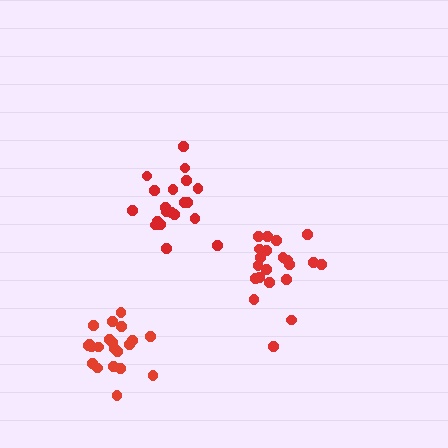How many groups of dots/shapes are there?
There are 3 groups.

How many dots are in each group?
Group 1: 21 dots, Group 2: 20 dots, Group 3: 21 dots (62 total).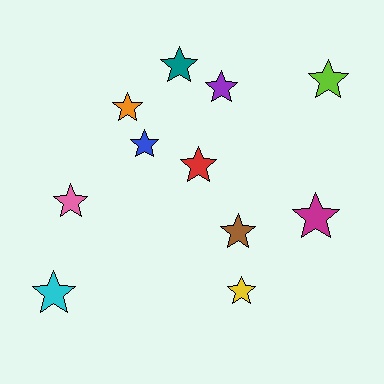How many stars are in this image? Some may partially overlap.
There are 11 stars.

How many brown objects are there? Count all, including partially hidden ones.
There is 1 brown object.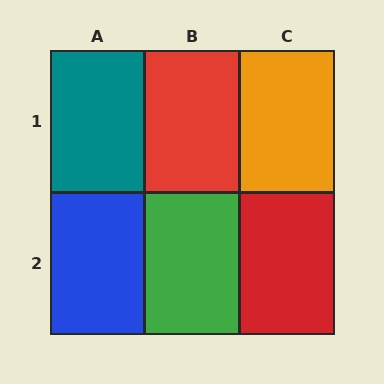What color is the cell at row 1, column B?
Red.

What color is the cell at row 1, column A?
Teal.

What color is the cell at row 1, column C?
Orange.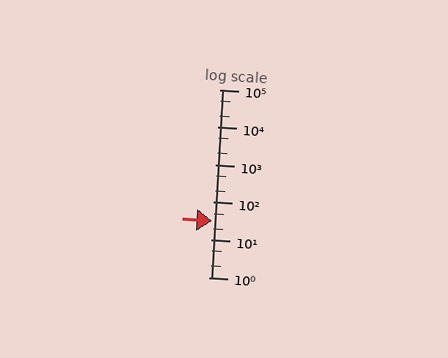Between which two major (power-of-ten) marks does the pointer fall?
The pointer is between 10 and 100.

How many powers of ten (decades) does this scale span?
The scale spans 5 decades, from 1 to 100000.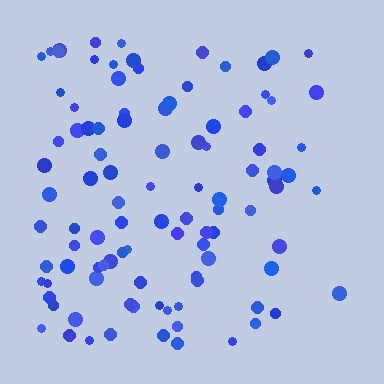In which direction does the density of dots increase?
From right to left, with the left side densest.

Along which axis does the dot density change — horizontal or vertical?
Horizontal.